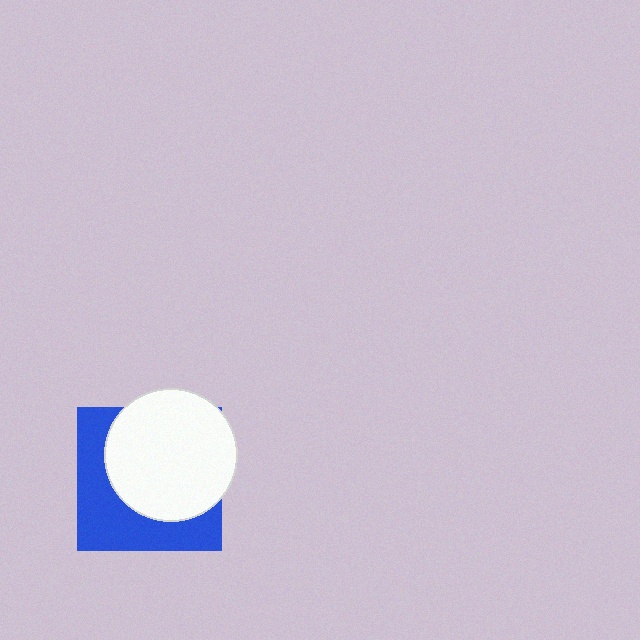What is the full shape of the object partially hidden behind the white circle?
The partially hidden object is a blue square.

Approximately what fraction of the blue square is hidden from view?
Roughly 57% of the blue square is hidden behind the white circle.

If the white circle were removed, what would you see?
You would see the complete blue square.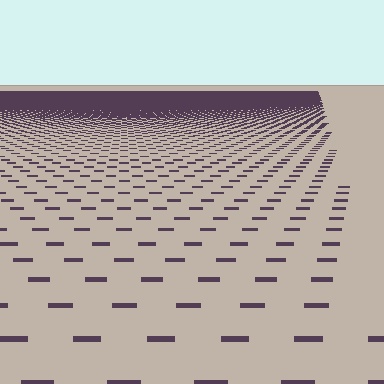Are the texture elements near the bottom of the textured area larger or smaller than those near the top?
Larger. Near the bottom, elements are closer to the viewer and appear at a bigger on-screen size.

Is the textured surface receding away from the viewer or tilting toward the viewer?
The surface is receding away from the viewer. Texture elements get smaller and denser toward the top.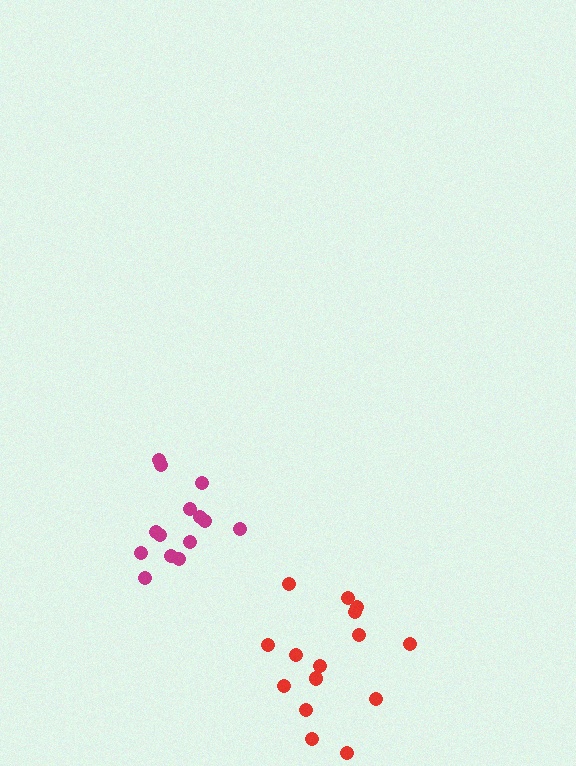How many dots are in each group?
Group 1: 15 dots, Group 2: 14 dots (29 total).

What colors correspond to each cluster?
The clusters are colored: red, magenta.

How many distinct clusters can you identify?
There are 2 distinct clusters.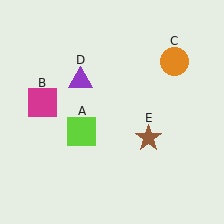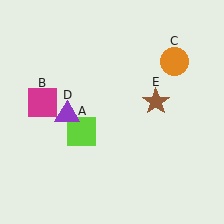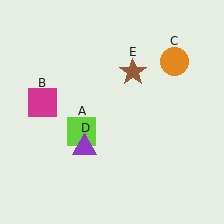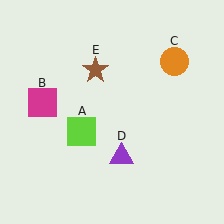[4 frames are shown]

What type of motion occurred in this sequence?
The purple triangle (object D), brown star (object E) rotated counterclockwise around the center of the scene.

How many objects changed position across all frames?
2 objects changed position: purple triangle (object D), brown star (object E).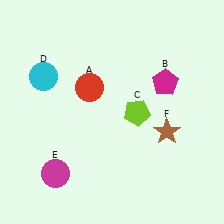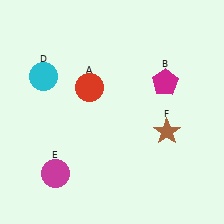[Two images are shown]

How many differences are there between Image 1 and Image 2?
There is 1 difference between the two images.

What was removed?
The lime pentagon (C) was removed in Image 2.